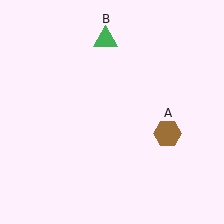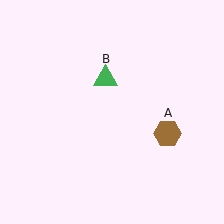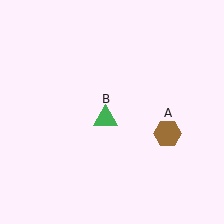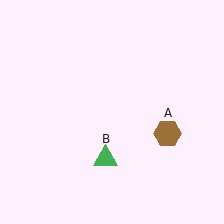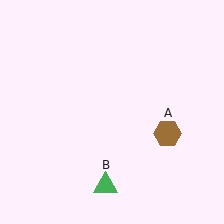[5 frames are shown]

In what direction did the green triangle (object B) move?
The green triangle (object B) moved down.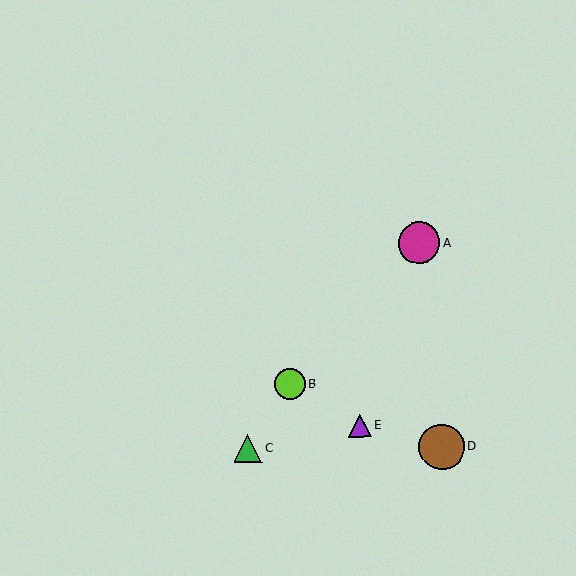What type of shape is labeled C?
Shape C is a green triangle.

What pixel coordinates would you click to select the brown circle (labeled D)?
Click at (441, 447) to select the brown circle D.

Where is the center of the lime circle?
The center of the lime circle is at (290, 384).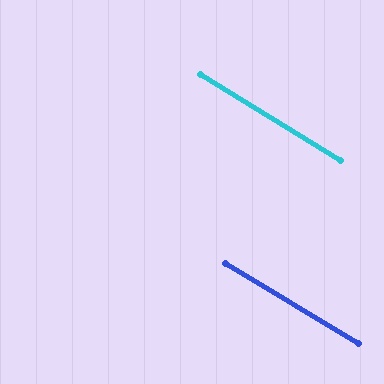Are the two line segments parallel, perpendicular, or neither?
Parallel — their directions differ by only 0.8°.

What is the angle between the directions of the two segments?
Approximately 1 degree.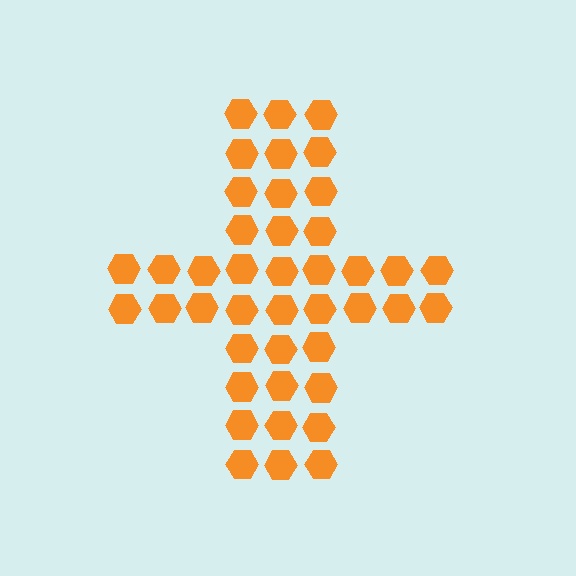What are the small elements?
The small elements are hexagons.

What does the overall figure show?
The overall figure shows a cross.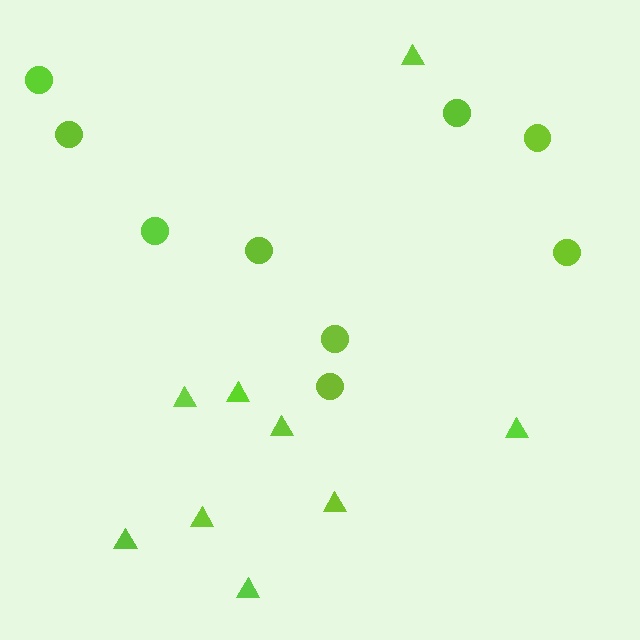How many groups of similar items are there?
There are 2 groups: one group of triangles (9) and one group of circles (9).